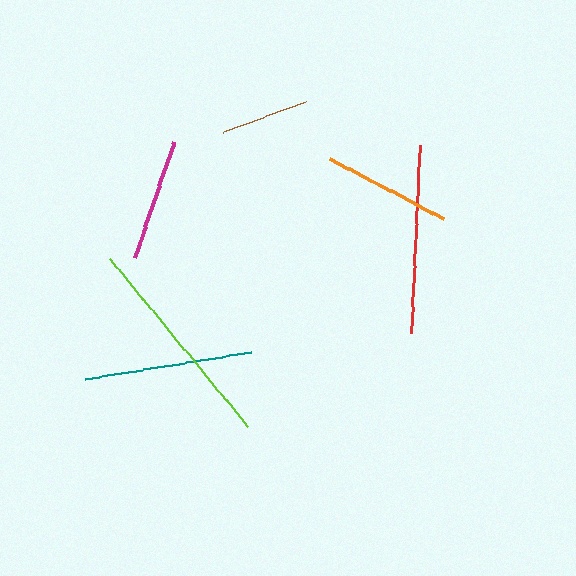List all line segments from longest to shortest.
From longest to shortest: lime, red, teal, orange, magenta, brown.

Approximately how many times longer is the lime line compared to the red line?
The lime line is approximately 1.2 times the length of the red line.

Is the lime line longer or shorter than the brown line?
The lime line is longer than the brown line.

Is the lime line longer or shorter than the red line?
The lime line is longer than the red line.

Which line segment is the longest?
The lime line is the longest at approximately 217 pixels.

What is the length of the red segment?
The red segment is approximately 188 pixels long.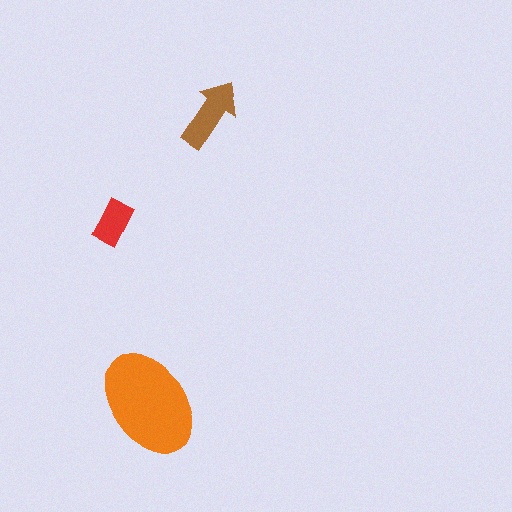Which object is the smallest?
The red rectangle.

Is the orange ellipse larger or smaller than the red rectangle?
Larger.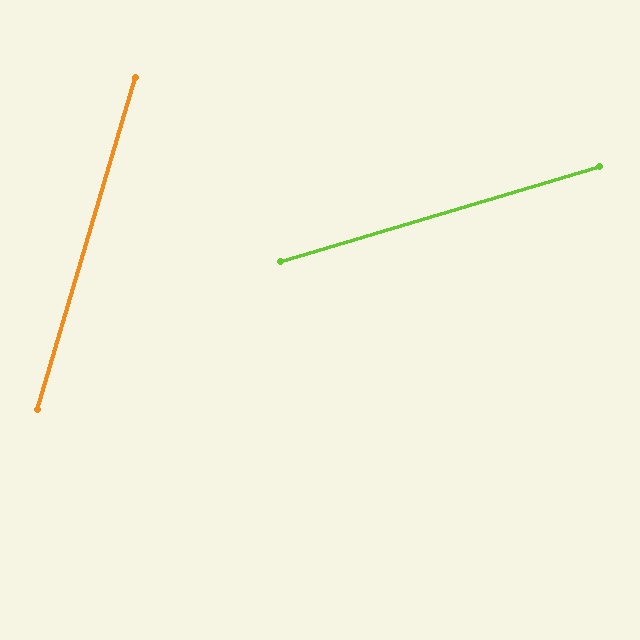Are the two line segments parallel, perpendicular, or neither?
Neither parallel nor perpendicular — they differ by about 57°.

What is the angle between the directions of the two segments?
Approximately 57 degrees.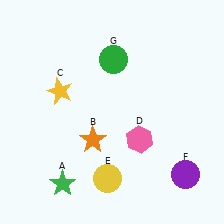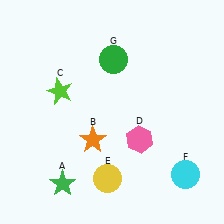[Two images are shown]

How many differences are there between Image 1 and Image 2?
There are 2 differences between the two images.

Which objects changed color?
C changed from yellow to lime. F changed from purple to cyan.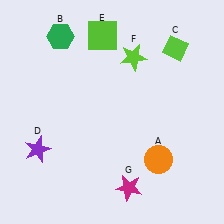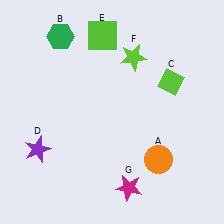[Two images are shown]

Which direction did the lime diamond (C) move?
The lime diamond (C) moved down.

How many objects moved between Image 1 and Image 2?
1 object moved between the two images.